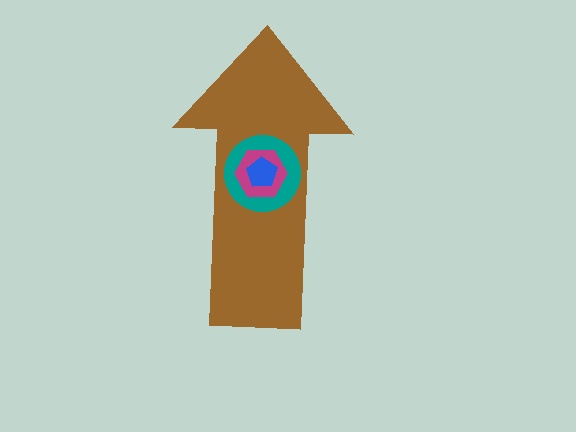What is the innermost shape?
The blue pentagon.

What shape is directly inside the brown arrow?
The teal circle.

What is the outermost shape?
The brown arrow.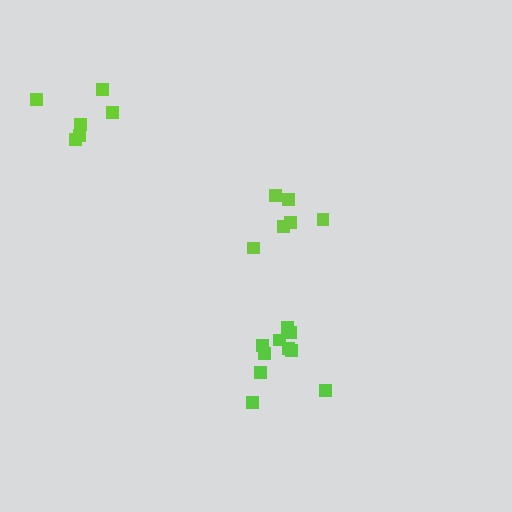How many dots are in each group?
Group 1: 6 dots, Group 2: 10 dots, Group 3: 6 dots (22 total).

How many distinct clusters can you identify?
There are 3 distinct clusters.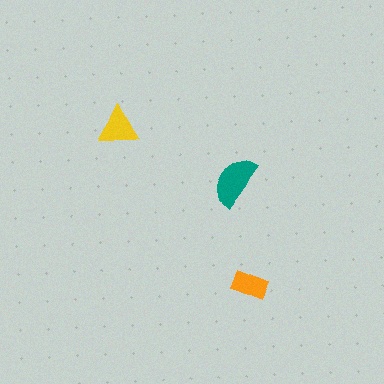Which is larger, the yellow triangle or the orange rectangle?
The yellow triangle.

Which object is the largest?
The teal semicircle.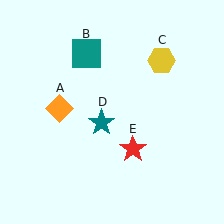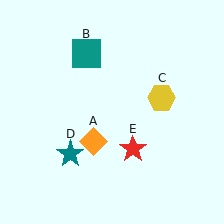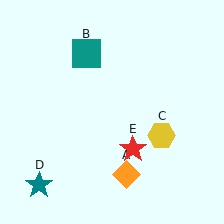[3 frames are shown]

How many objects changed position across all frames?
3 objects changed position: orange diamond (object A), yellow hexagon (object C), teal star (object D).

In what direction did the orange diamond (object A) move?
The orange diamond (object A) moved down and to the right.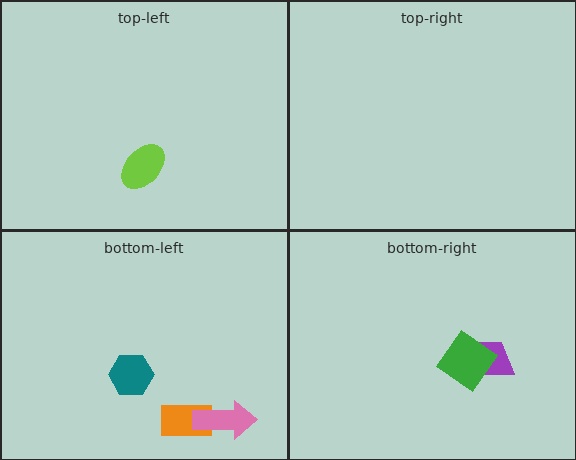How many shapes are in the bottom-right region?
2.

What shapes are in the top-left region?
The lime ellipse.